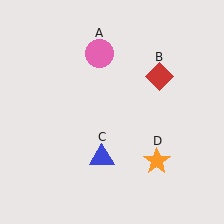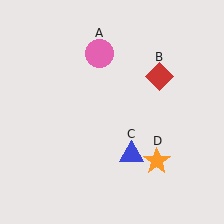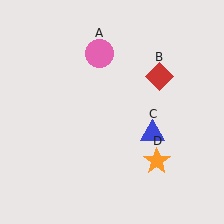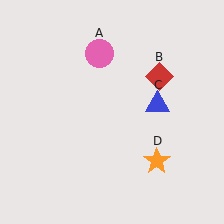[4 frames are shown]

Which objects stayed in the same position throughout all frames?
Pink circle (object A) and red diamond (object B) and orange star (object D) remained stationary.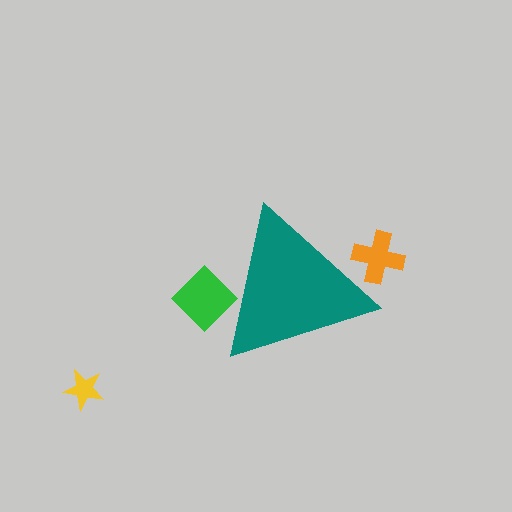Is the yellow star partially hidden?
No, the yellow star is fully visible.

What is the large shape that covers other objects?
A teal triangle.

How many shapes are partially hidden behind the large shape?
2 shapes are partially hidden.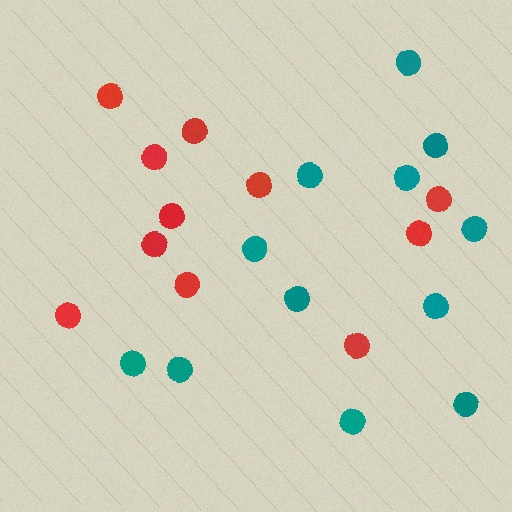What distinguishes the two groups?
There are 2 groups: one group of red circles (11) and one group of teal circles (12).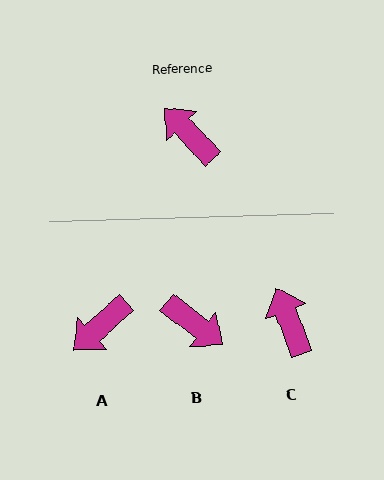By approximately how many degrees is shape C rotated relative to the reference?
Approximately 23 degrees clockwise.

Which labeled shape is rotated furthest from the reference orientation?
B, about 171 degrees away.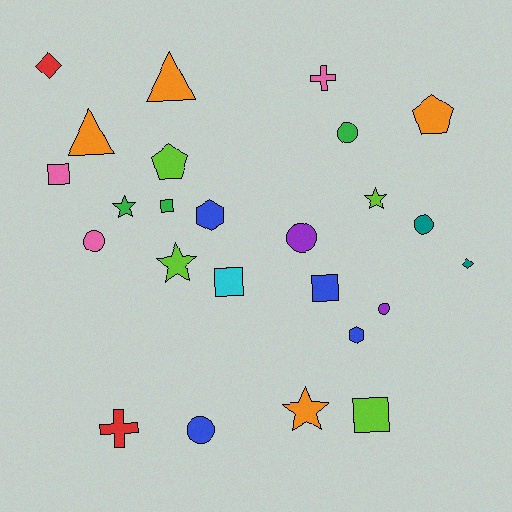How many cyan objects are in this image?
There is 1 cyan object.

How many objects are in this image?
There are 25 objects.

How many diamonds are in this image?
There are 2 diamonds.